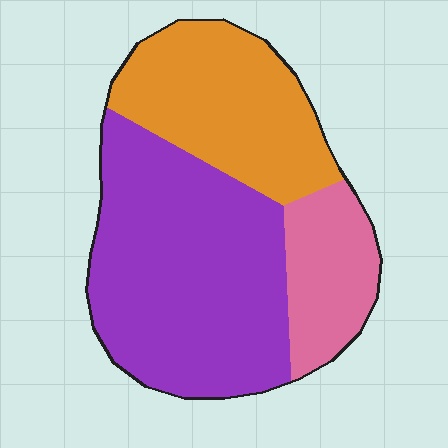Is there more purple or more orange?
Purple.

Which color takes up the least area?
Pink, at roughly 15%.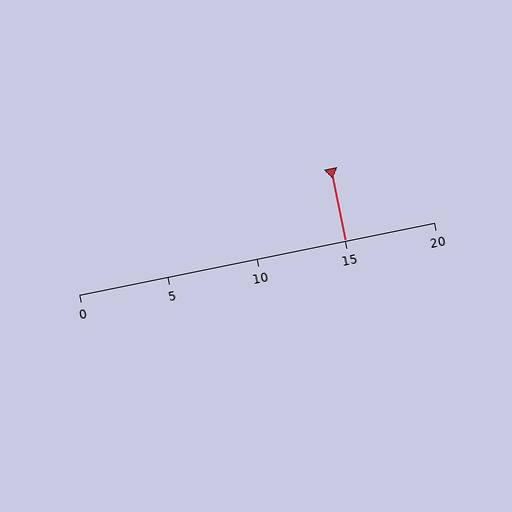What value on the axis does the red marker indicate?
The marker indicates approximately 15.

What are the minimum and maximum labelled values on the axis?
The axis runs from 0 to 20.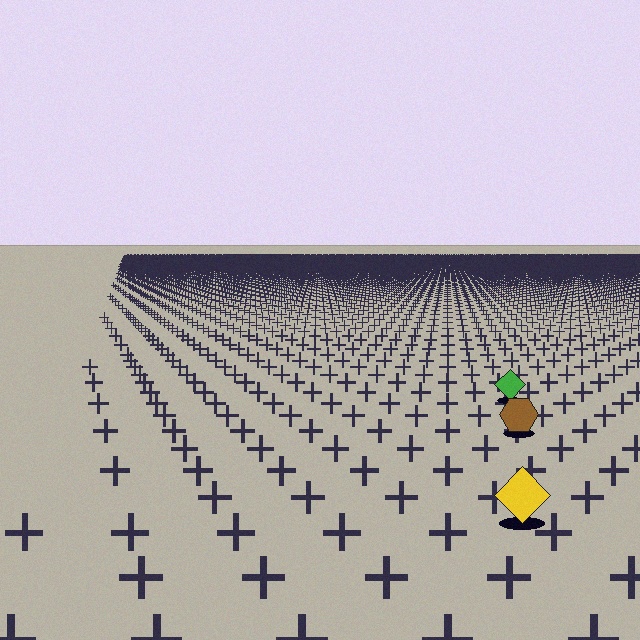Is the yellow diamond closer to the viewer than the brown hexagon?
Yes. The yellow diamond is closer — you can tell from the texture gradient: the ground texture is coarser near it.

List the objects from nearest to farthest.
From nearest to farthest: the yellow diamond, the brown hexagon, the green diamond.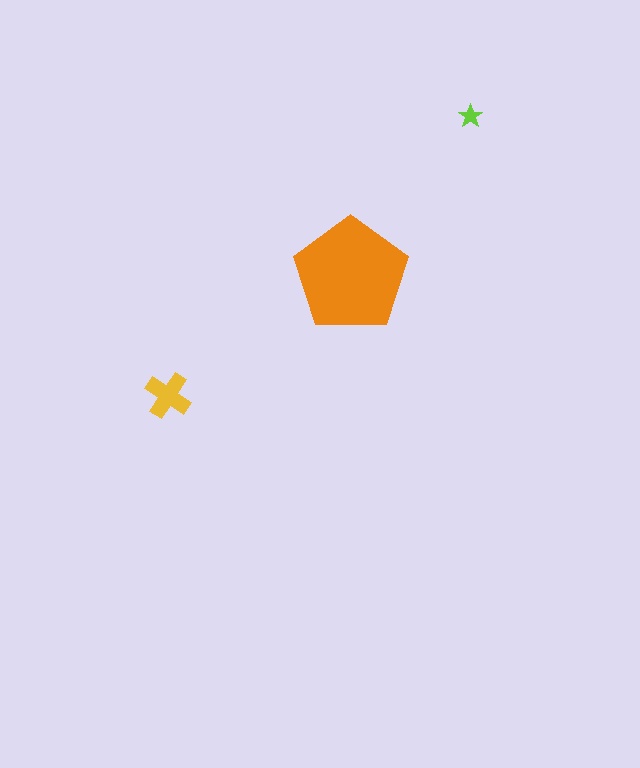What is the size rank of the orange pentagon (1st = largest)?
1st.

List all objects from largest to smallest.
The orange pentagon, the yellow cross, the lime star.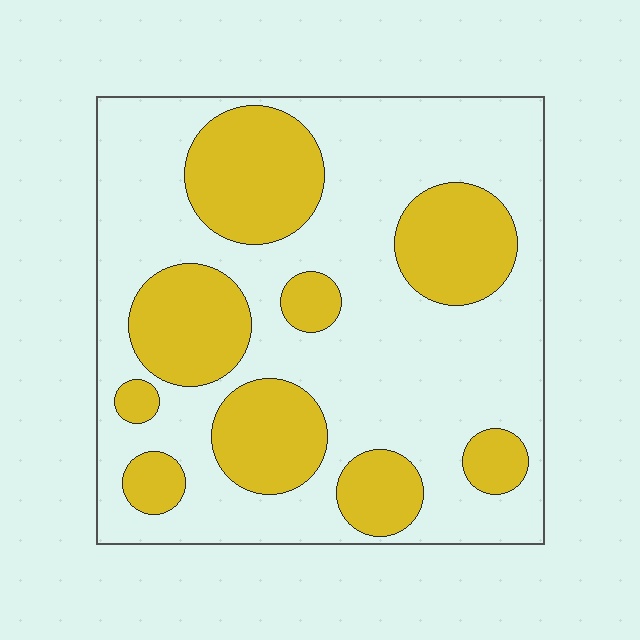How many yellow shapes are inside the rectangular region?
9.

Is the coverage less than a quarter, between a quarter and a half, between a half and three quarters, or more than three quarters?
Between a quarter and a half.